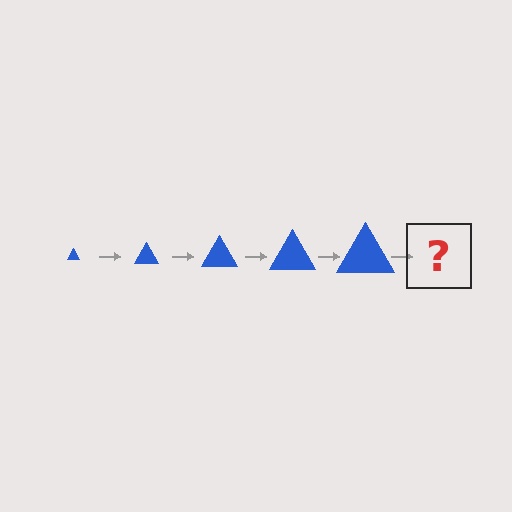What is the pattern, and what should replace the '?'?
The pattern is that the triangle gets progressively larger each step. The '?' should be a blue triangle, larger than the previous one.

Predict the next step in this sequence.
The next step is a blue triangle, larger than the previous one.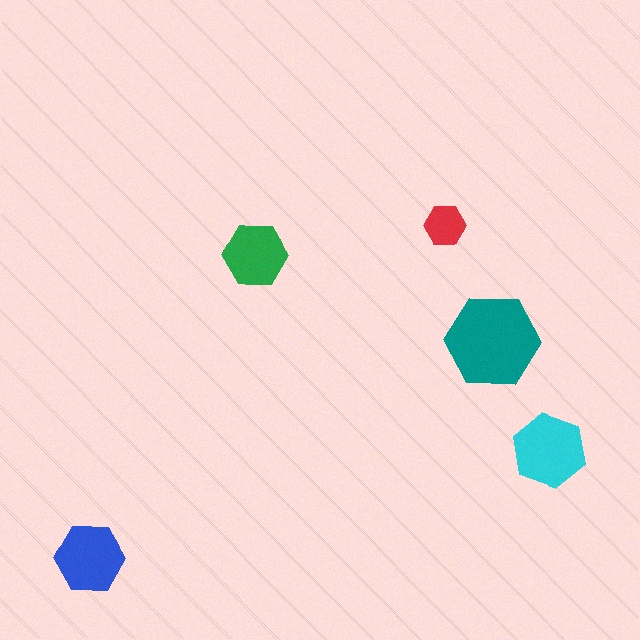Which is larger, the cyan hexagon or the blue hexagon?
The cyan one.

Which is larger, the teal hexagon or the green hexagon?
The teal one.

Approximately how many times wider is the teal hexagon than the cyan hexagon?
About 1.5 times wider.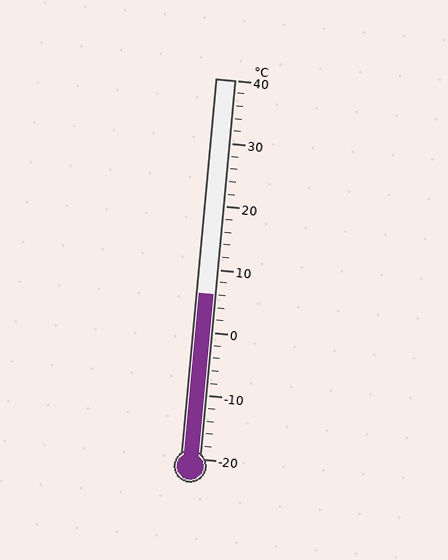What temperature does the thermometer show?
The thermometer shows approximately 6°C.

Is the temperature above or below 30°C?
The temperature is below 30°C.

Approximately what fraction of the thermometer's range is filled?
The thermometer is filled to approximately 45% of its range.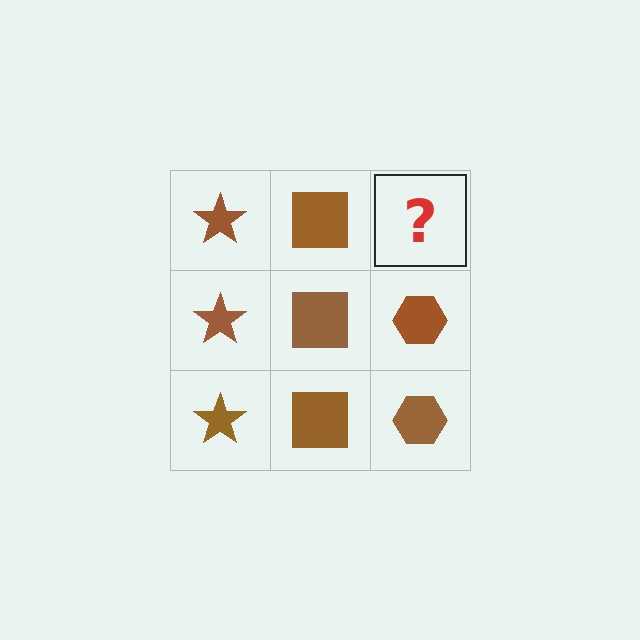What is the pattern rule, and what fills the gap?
The rule is that each column has a consistent shape. The gap should be filled with a brown hexagon.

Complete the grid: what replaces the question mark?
The question mark should be replaced with a brown hexagon.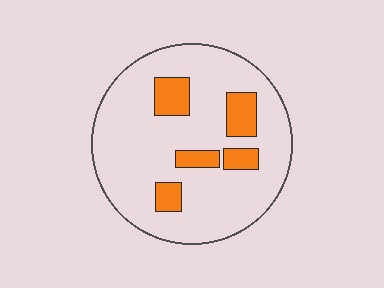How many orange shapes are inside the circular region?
5.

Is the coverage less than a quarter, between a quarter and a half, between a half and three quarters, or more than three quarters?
Less than a quarter.